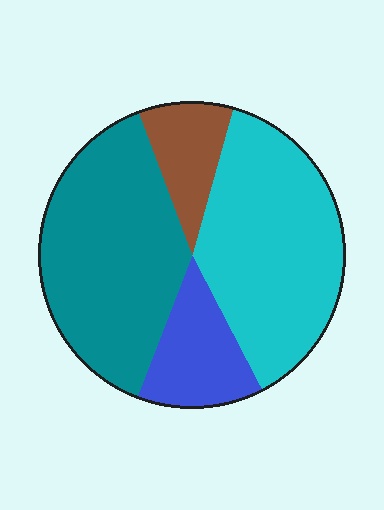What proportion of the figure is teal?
Teal takes up about three eighths (3/8) of the figure.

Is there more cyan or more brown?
Cyan.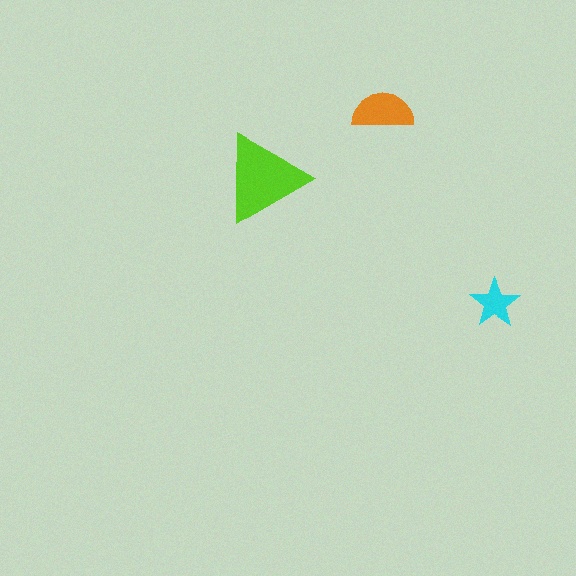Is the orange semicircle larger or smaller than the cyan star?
Larger.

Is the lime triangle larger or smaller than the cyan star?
Larger.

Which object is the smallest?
The cyan star.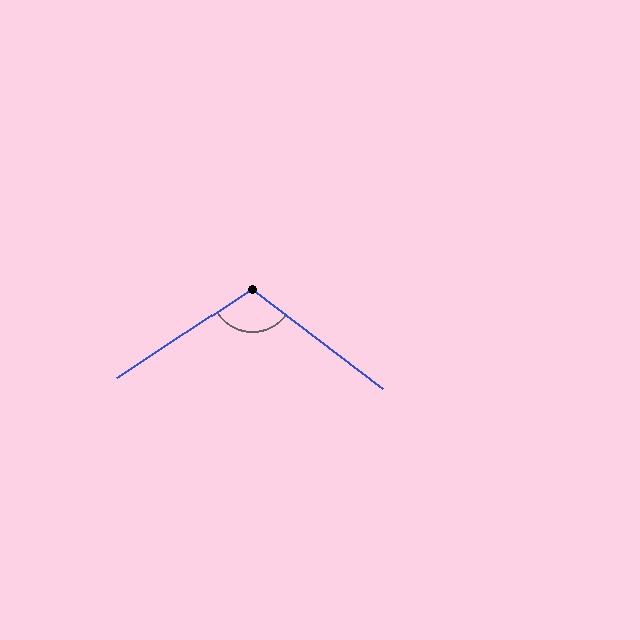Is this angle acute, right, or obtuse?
It is obtuse.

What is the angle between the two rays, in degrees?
Approximately 109 degrees.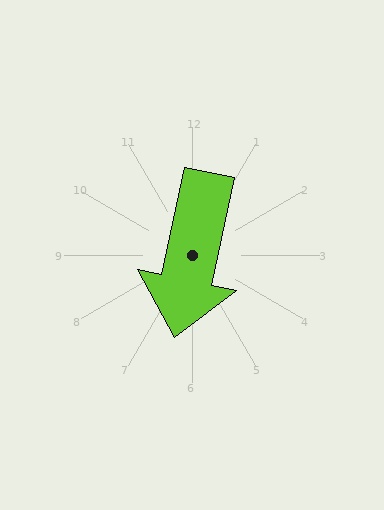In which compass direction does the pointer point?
South.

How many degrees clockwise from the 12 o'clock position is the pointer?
Approximately 192 degrees.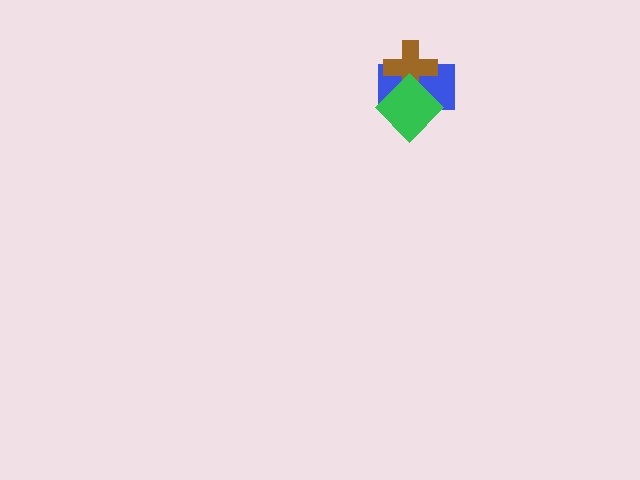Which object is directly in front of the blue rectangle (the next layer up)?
The brown cross is directly in front of the blue rectangle.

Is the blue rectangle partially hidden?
Yes, it is partially covered by another shape.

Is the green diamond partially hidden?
No, no other shape covers it.